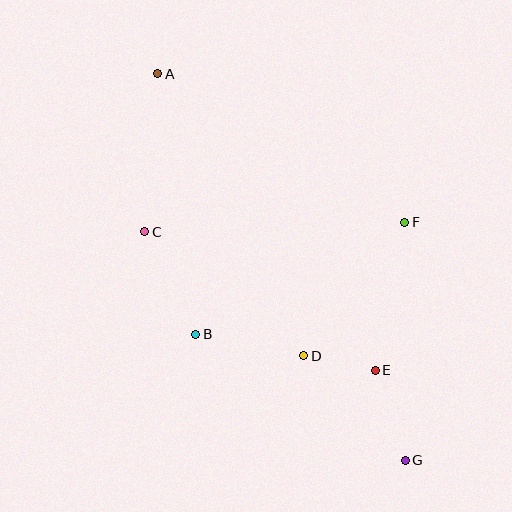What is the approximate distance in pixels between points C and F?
The distance between C and F is approximately 260 pixels.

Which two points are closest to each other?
Points D and E are closest to each other.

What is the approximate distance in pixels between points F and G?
The distance between F and G is approximately 238 pixels.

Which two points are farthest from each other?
Points A and G are farthest from each other.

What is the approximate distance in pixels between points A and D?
The distance between A and D is approximately 317 pixels.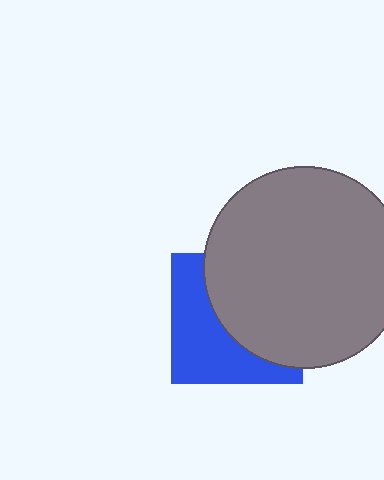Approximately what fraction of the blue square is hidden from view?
Roughly 55% of the blue square is hidden behind the gray circle.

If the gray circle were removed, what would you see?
You would see the complete blue square.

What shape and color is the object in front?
The object in front is a gray circle.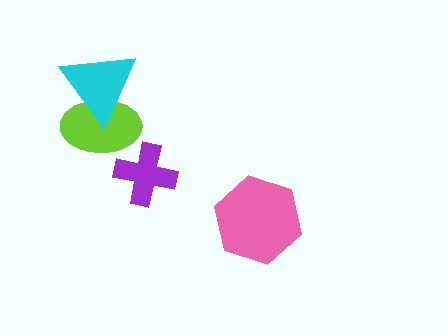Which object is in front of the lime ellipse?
The cyan triangle is in front of the lime ellipse.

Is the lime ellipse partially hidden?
Yes, it is partially covered by another shape.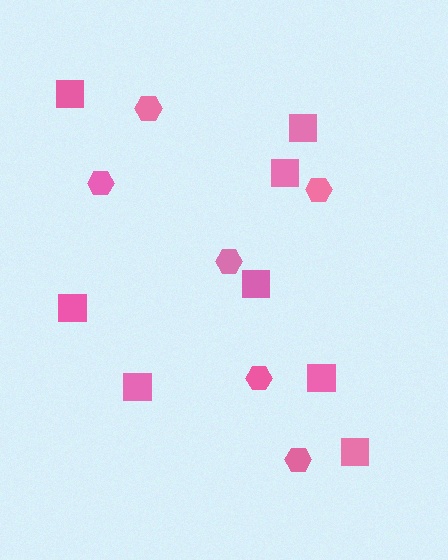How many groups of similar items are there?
There are 2 groups: one group of squares (8) and one group of hexagons (6).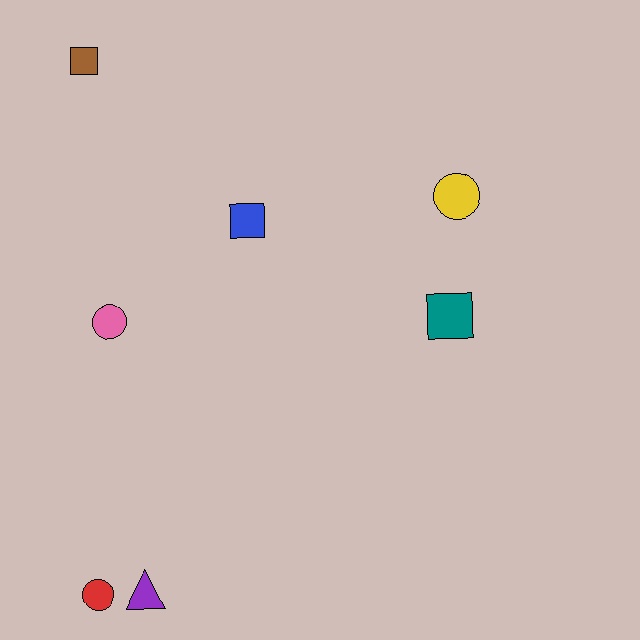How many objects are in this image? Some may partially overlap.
There are 7 objects.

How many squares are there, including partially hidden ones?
There are 3 squares.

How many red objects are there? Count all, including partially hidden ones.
There is 1 red object.